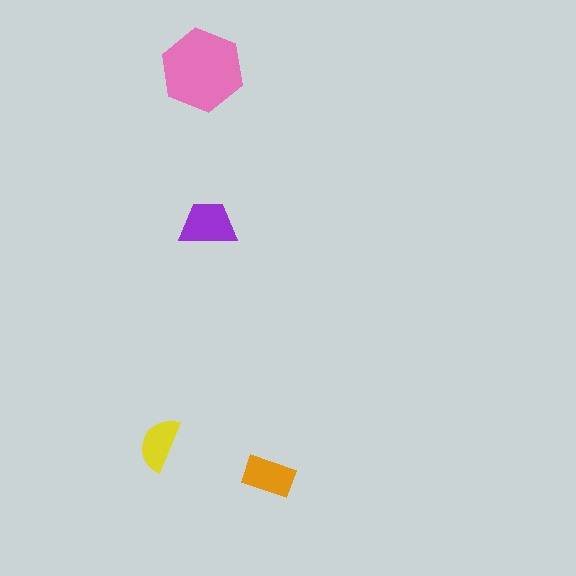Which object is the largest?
The pink hexagon.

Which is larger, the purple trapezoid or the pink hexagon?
The pink hexagon.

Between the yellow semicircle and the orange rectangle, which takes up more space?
The orange rectangle.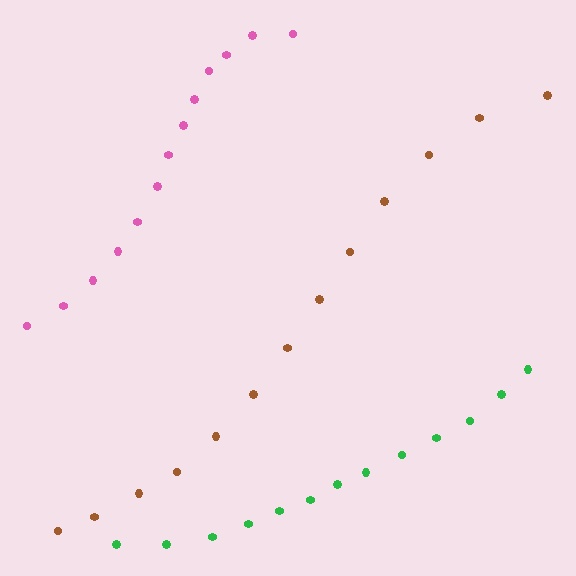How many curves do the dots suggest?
There are 3 distinct paths.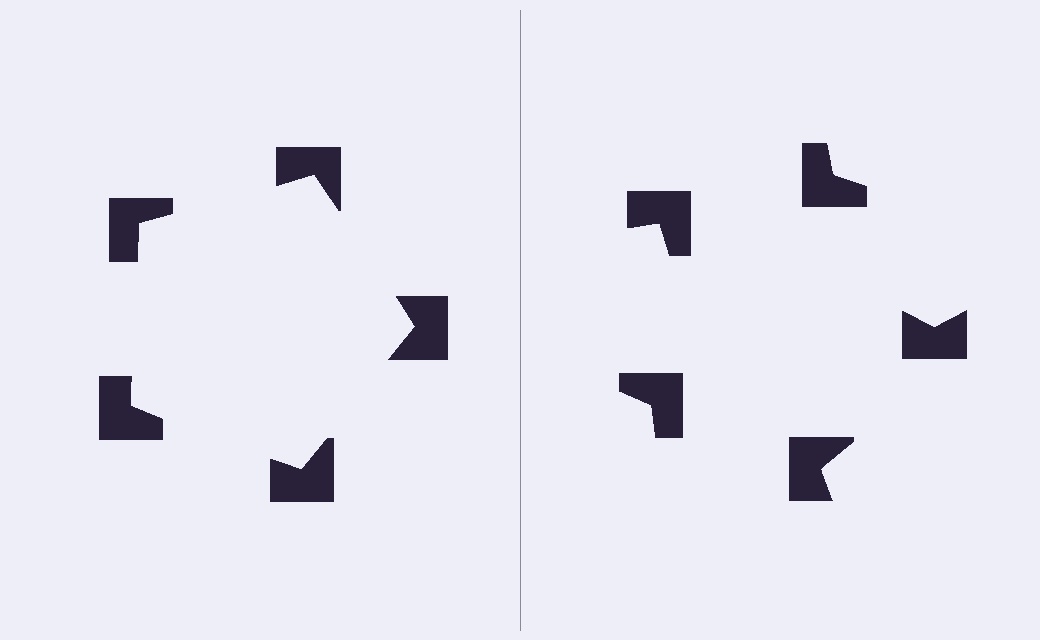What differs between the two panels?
The notched squares are positioned identically on both sides; only the wedge orientations differ. On the left they align to a pentagon; on the right they are misaligned.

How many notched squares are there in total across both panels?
10 — 5 on each side.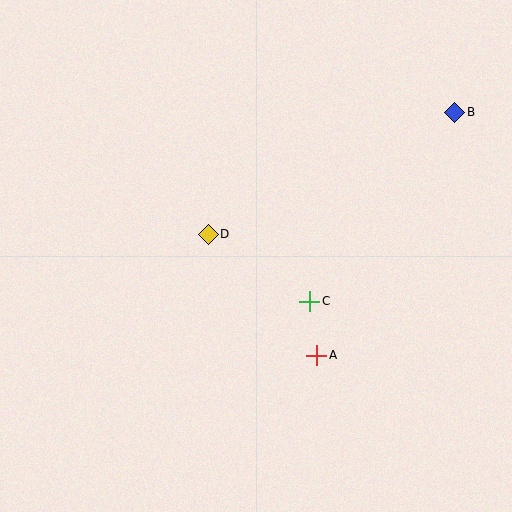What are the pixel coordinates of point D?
Point D is at (208, 234).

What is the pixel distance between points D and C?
The distance between D and C is 122 pixels.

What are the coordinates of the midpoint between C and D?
The midpoint between C and D is at (259, 268).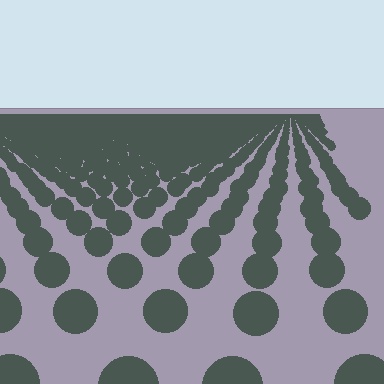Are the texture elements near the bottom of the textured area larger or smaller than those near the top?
Larger. Near the bottom, elements are closer to the viewer and appear at a bigger on-screen size.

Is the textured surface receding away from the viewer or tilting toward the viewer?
The surface is receding away from the viewer. Texture elements get smaller and denser toward the top.